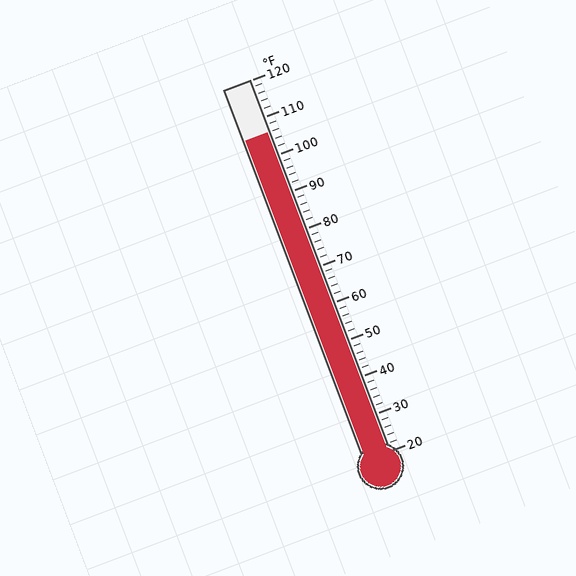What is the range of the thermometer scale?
The thermometer scale ranges from 20°F to 120°F.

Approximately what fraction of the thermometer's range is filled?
The thermometer is filled to approximately 85% of its range.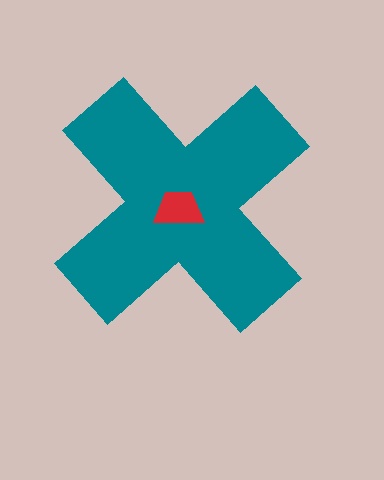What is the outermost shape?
The teal cross.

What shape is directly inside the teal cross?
The red trapezoid.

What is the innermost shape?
The red trapezoid.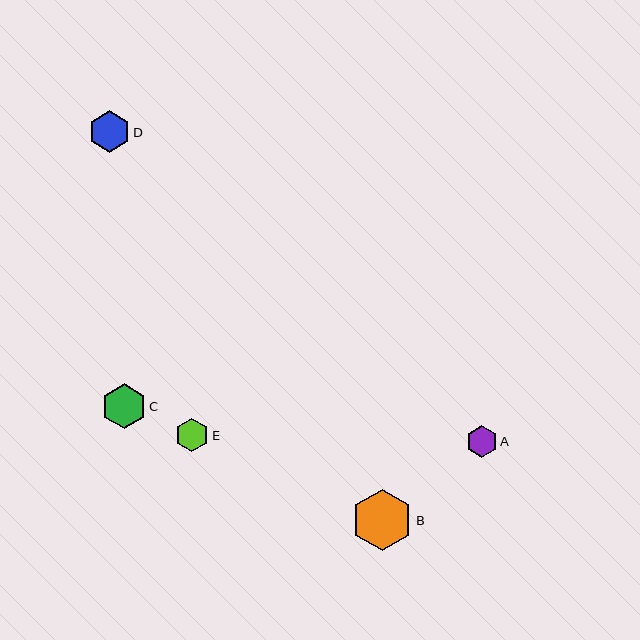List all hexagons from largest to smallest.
From largest to smallest: B, C, D, E, A.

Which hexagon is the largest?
Hexagon B is the largest with a size of approximately 61 pixels.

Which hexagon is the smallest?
Hexagon A is the smallest with a size of approximately 31 pixels.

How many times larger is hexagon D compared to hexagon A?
Hexagon D is approximately 1.3 times the size of hexagon A.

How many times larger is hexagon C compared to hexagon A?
Hexagon C is approximately 1.4 times the size of hexagon A.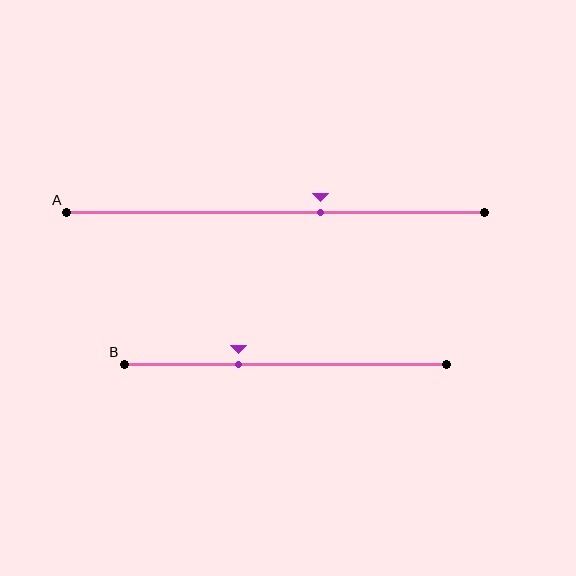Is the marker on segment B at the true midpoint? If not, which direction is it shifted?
No, the marker on segment B is shifted to the left by about 14% of the segment length.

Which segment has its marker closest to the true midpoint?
Segment A has its marker closest to the true midpoint.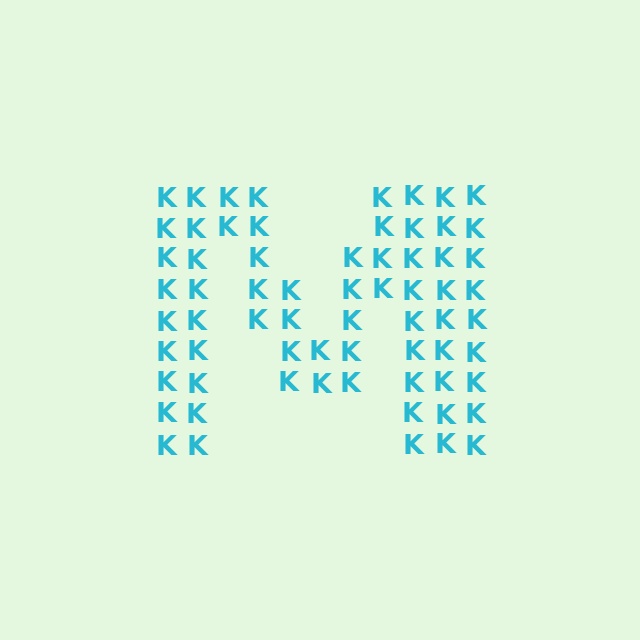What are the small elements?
The small elements are letter K's.